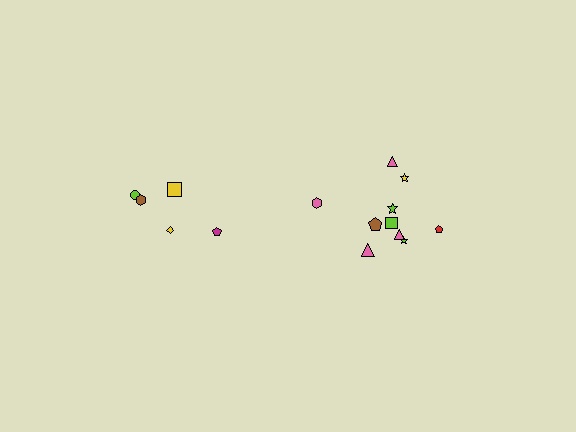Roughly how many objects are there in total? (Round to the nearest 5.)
Roughly 15 objects in total.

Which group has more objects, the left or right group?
The right group.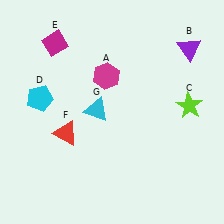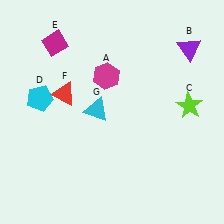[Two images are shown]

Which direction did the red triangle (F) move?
The red triangle (F) moved up.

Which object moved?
The red triangle (F) moved up.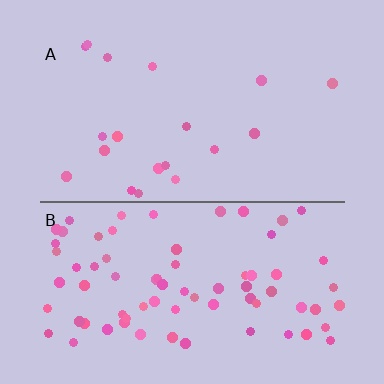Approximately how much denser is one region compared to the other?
Approximately 3.9× — region B over region A.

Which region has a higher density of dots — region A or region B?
B (the bottom).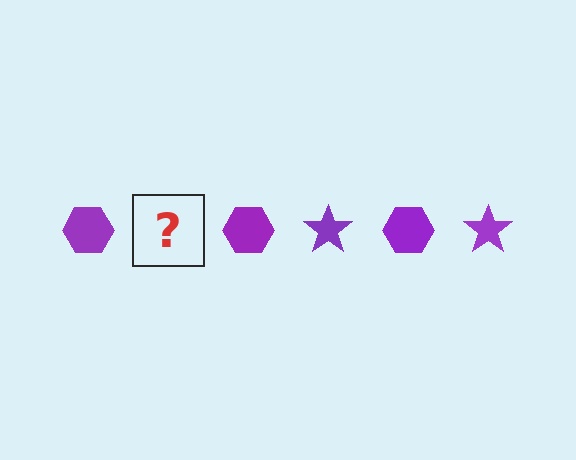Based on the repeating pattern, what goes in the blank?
The blank should be a purple star.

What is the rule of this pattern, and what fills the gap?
The rule is that the pattern cycles through hexagon, star shapes in purple. The gap should be filled with a purple star.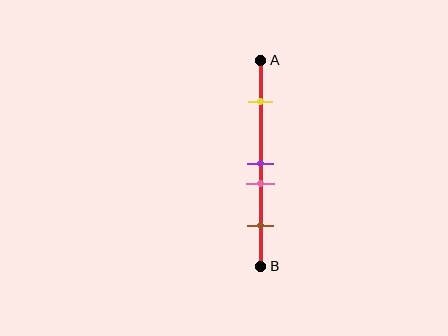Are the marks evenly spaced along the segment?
No, the marks are not evenly spaced.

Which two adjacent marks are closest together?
The purple and pink marks are the closest adjacent pair.